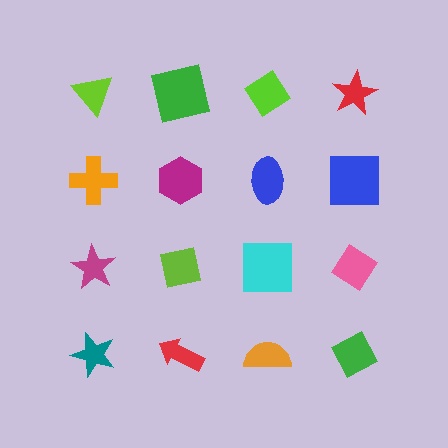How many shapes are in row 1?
4 shapes.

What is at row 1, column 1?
A lime triangle.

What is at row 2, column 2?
A magenta hexagon.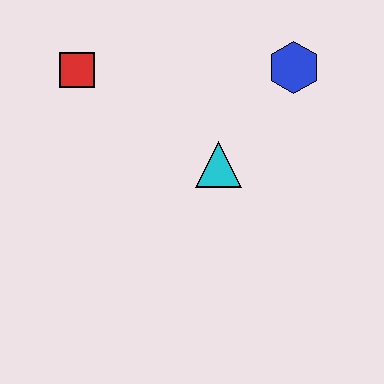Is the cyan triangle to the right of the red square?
Yes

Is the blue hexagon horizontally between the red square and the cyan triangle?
No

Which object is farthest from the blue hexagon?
The red square is farthest from the blue hexagon.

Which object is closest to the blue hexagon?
The cyan triangle is closest to the blue hexagon.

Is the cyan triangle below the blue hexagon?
Yes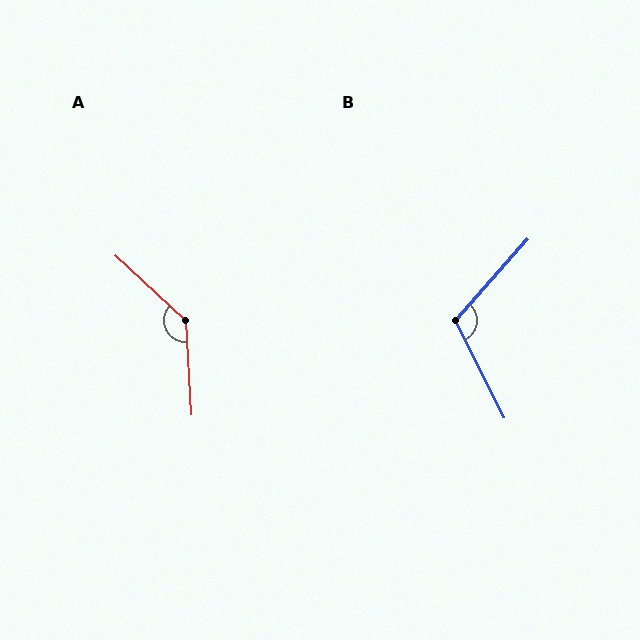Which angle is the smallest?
B, at approximately 112 degrees.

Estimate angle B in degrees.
Approximately 112 degrees.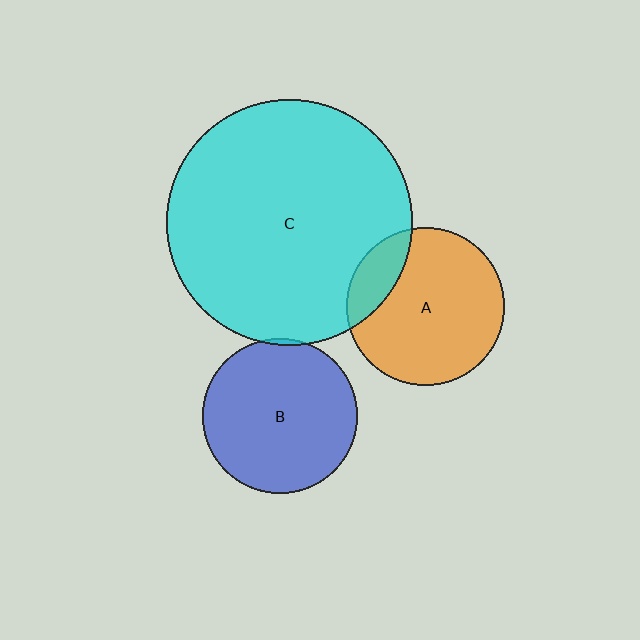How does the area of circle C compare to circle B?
Approximately 2.5 times.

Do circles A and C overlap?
Yes.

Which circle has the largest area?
Circle C (cyan).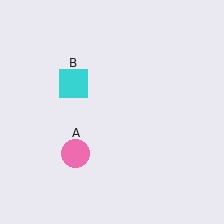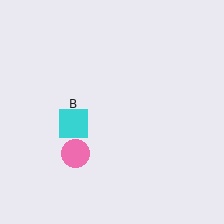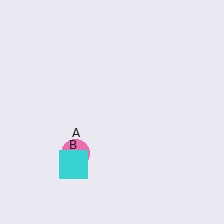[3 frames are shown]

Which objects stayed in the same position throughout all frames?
Pink circle (object A) remained stationary.